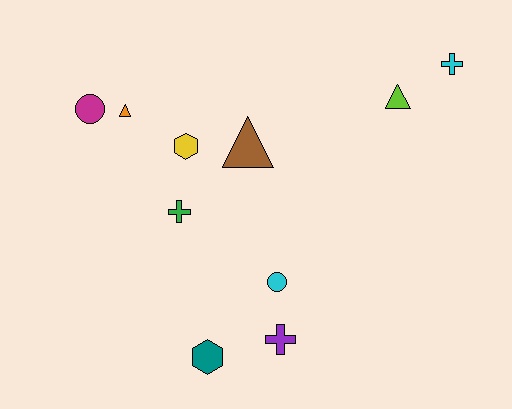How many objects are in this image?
There are 10 objects.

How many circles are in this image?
There are 2 circles.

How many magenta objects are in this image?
There is 1 magenta object.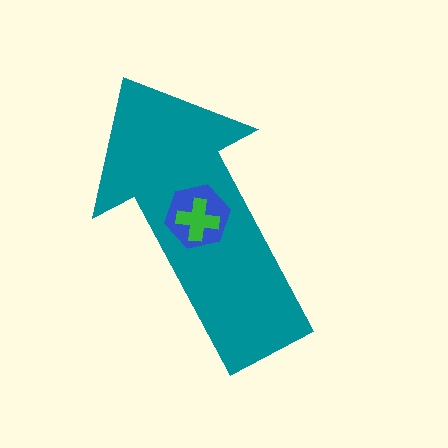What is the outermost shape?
The teal arrow.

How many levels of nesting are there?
3.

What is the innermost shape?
The green cross.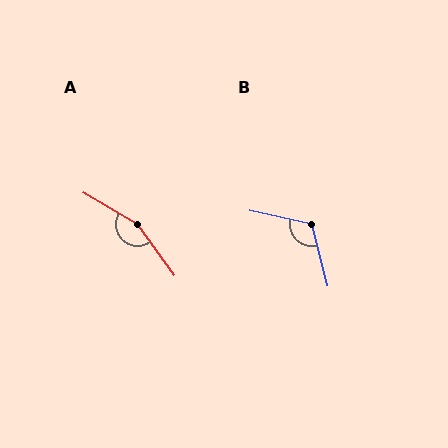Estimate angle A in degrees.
Approximately 156 degrees.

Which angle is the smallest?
B, at approximately 117 degrees.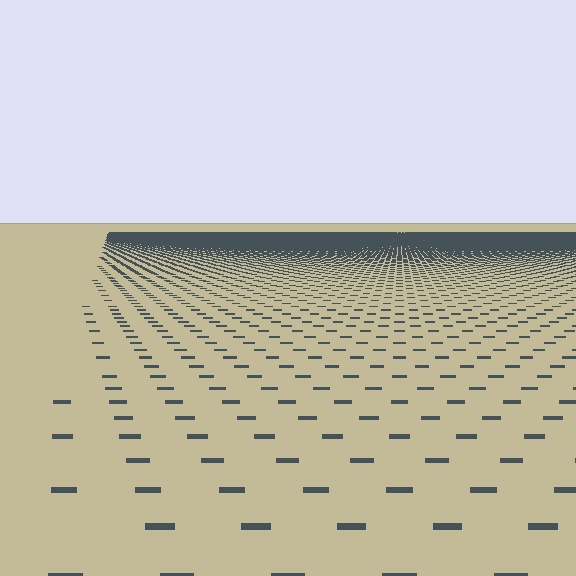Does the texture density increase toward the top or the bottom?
Density increases toward the top.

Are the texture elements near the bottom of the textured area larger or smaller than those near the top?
Larger. Near the bottom, elements are closer to the viewer and appear at a bigger on-screen size.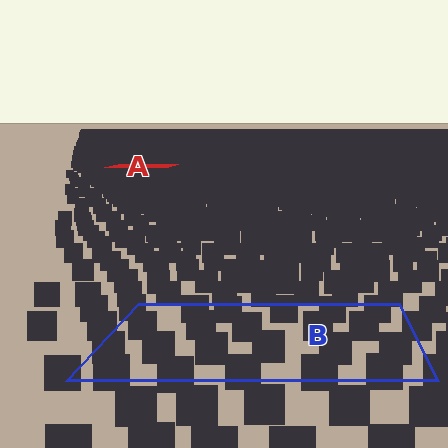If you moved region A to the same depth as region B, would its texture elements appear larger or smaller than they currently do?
They would appear larger. At a closer depth, the same texture elements are projected at a bigger on-screen size.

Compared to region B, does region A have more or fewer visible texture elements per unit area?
Region A has more texture elements per unit area — they are packed more densely because it is farther away.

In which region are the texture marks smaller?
The texture marks are smaller in region A, because it is farther away.